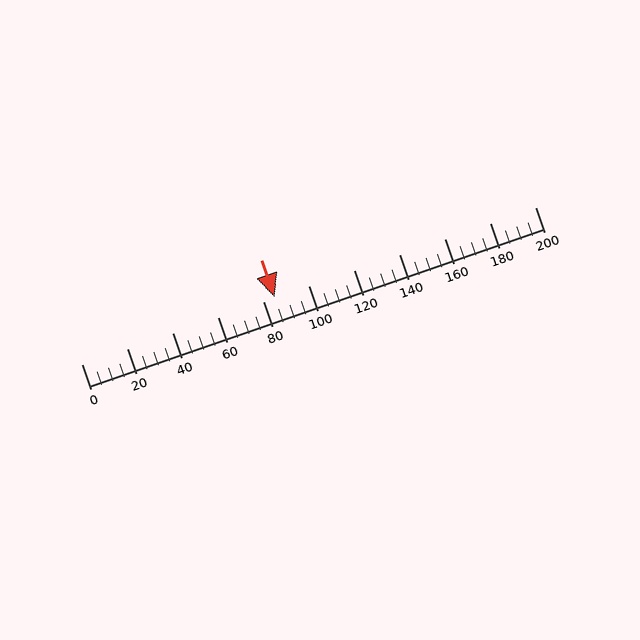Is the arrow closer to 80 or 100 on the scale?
The arrow is closer to 80.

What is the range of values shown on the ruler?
The ruler shows values from 0 to 200.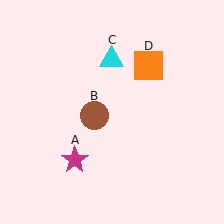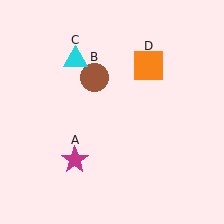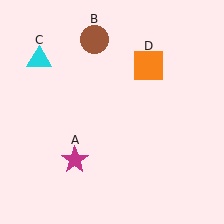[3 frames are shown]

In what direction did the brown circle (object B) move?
The brown circle (object B) moved up.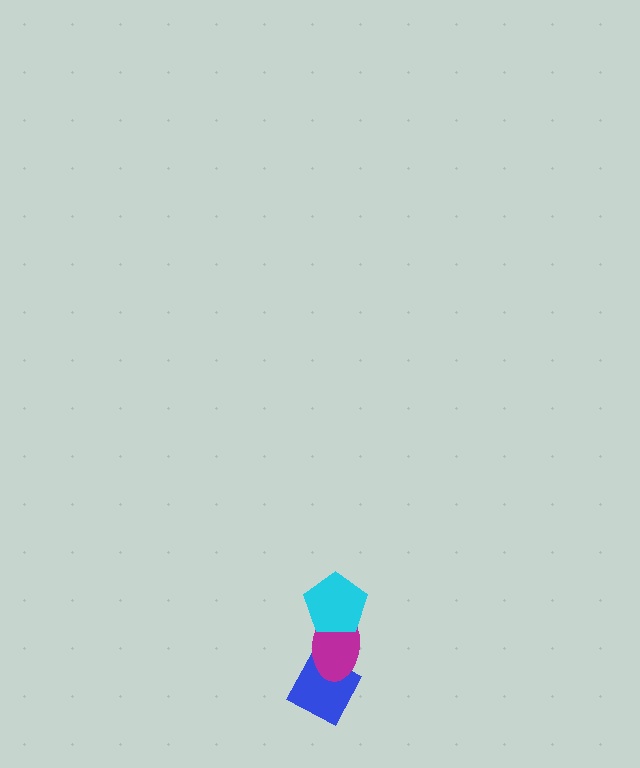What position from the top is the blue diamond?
The blue diamond is 3rd from the top.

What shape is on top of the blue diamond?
The magenta ellipse is on top of the blue diamond.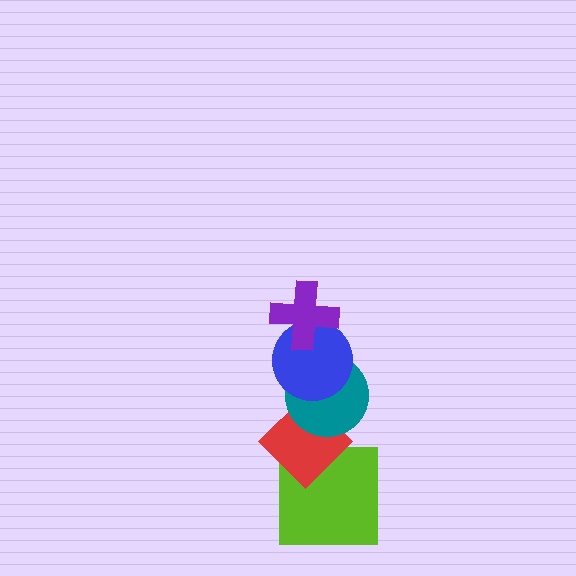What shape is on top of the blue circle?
The purple cross is on top of the blue circle.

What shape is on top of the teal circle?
The blue circle is on top of the teal circle.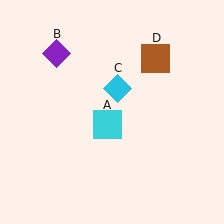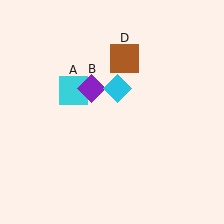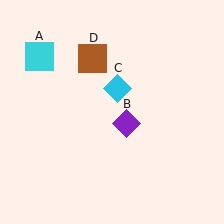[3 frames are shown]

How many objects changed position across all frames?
3 objects changed position: cyan square (object A), purple diamond (object B), brown square (object D).